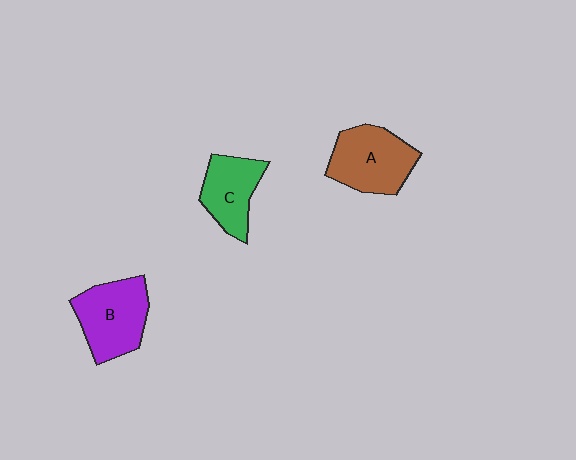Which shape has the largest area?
Shape B (purple).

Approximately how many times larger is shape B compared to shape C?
Approximately 1.3 times.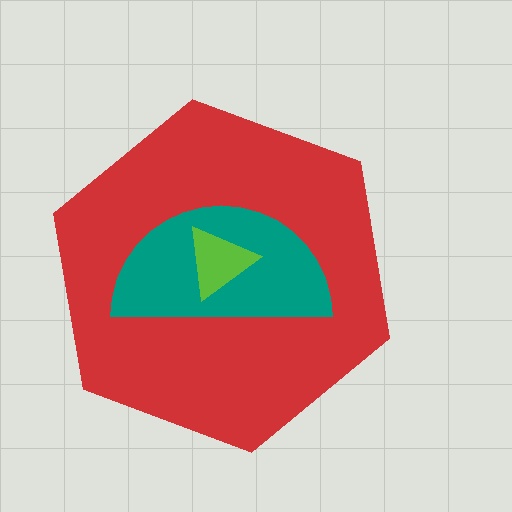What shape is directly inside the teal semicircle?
The lime triangle.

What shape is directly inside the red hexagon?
The teal semicircle.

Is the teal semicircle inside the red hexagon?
Yes.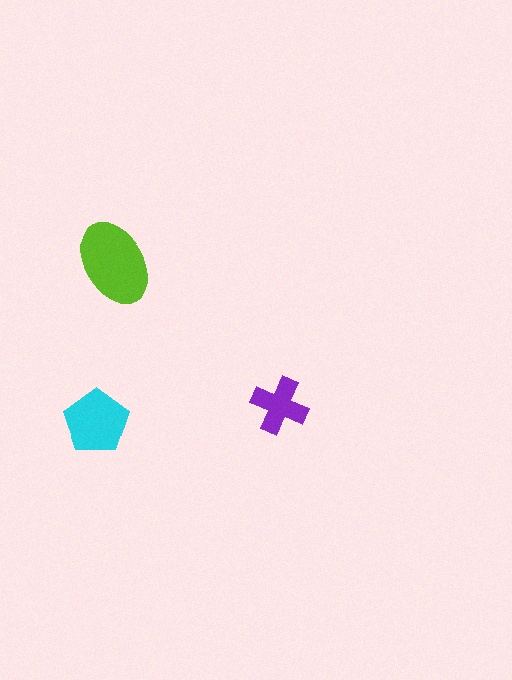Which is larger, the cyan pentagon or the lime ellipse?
The lime ellipse.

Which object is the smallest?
The purple cross.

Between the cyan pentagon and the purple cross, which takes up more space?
The cyan pentagon.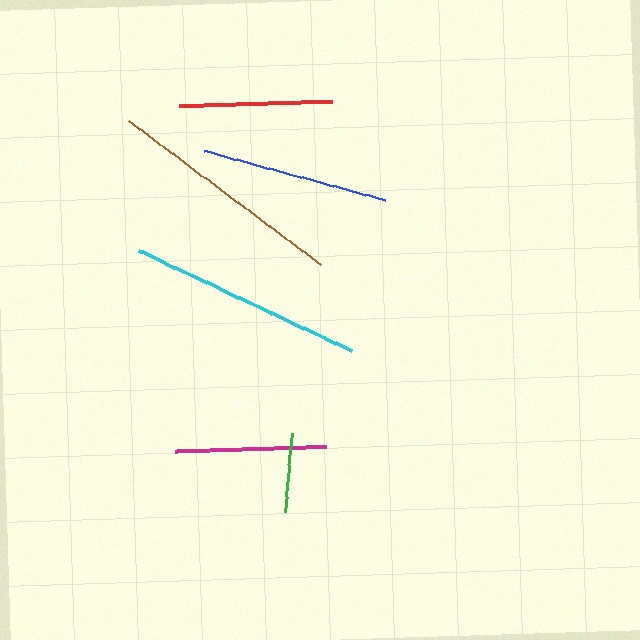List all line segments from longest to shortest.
From longest to shortest: brown, cyan, blue, red, magenta, green.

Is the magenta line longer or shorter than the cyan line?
The cyan line is longer than the magenta line.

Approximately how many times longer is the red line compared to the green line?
The red line is approximately 1.9 times the length of the green line.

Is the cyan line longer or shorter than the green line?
The cyan line is longer than the green line.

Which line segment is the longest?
The brown line is the longest at approximately 241 pixels.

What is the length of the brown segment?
The brown segment is approximately 241 pixels long.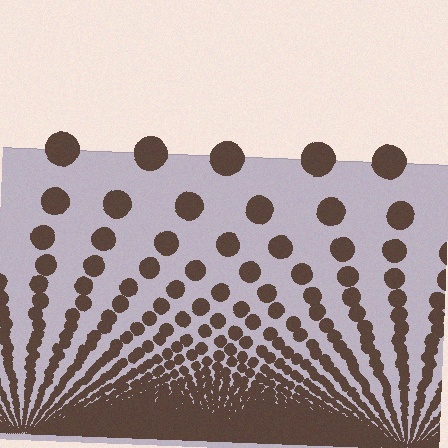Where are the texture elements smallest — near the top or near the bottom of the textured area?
Near the bottom.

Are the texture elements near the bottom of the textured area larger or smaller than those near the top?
Smaller. The gradient is inverted — elements near the bottom are smaller and denser.